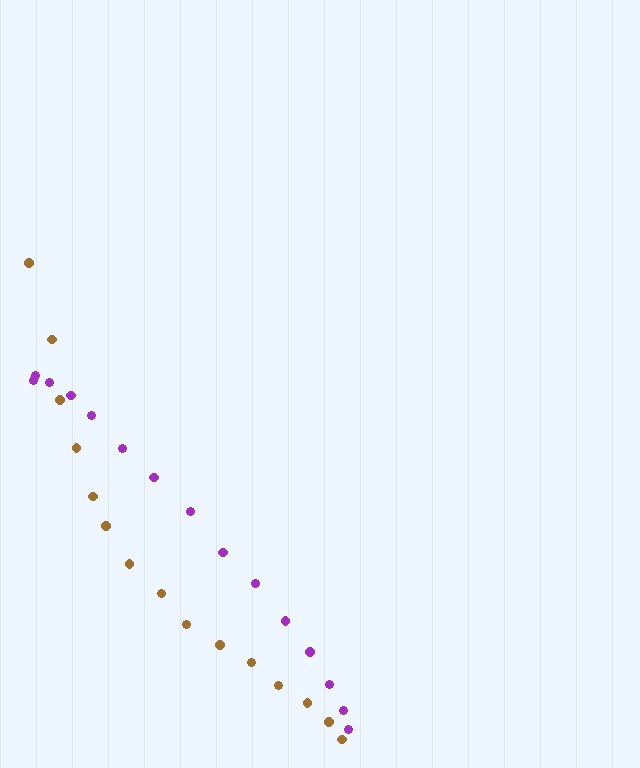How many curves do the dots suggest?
There are 2 distinct paths.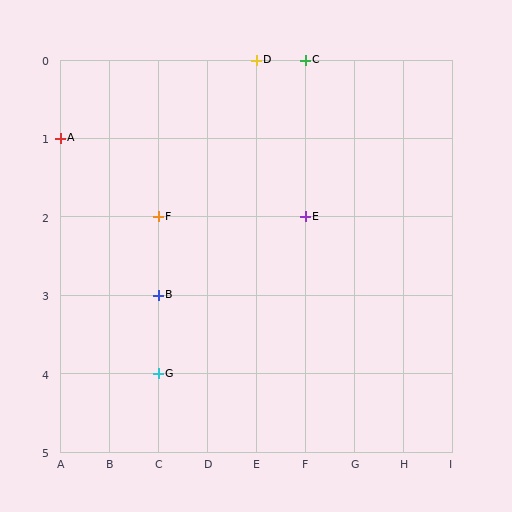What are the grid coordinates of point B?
Point B is at grid coordinates (C, 3).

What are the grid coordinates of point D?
Point D is at grid coordinates (E, 0).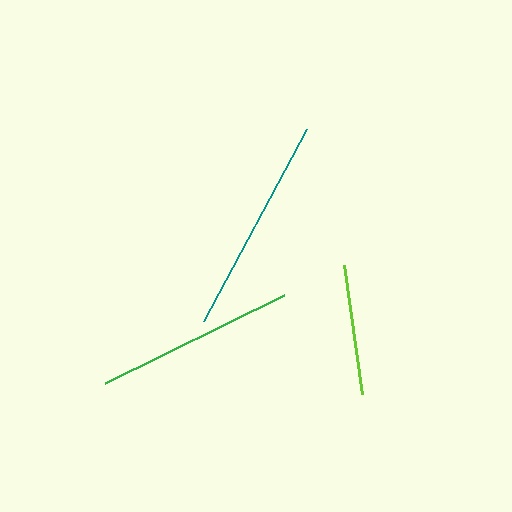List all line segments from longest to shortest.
From longest to shortest: teal, green, lime.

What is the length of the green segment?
The green segment is approximately 199 pixels long.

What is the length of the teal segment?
The teal segment is approximately 218 pixels long.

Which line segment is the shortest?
The lime line is the shortest at approximately 130 pixels.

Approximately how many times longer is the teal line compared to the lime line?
The teal line is approximately 1.7 times the length of the lime line.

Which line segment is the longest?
The teal line is the longest at approximately 218 pixels.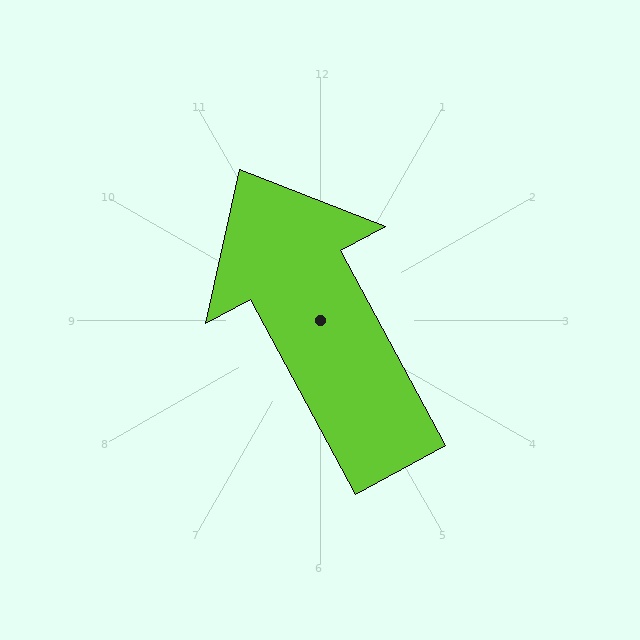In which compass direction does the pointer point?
Northwest.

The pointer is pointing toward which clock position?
Roughly 11 o'clock.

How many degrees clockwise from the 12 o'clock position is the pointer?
Approximately 332 degrees.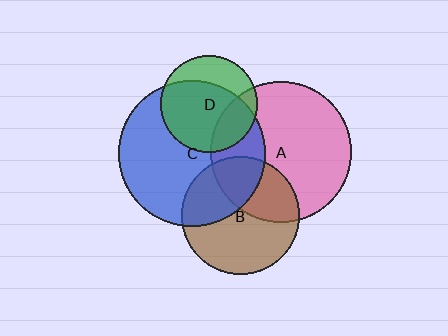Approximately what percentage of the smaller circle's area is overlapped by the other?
Approximately 30%.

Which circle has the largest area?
Circle C (blue).